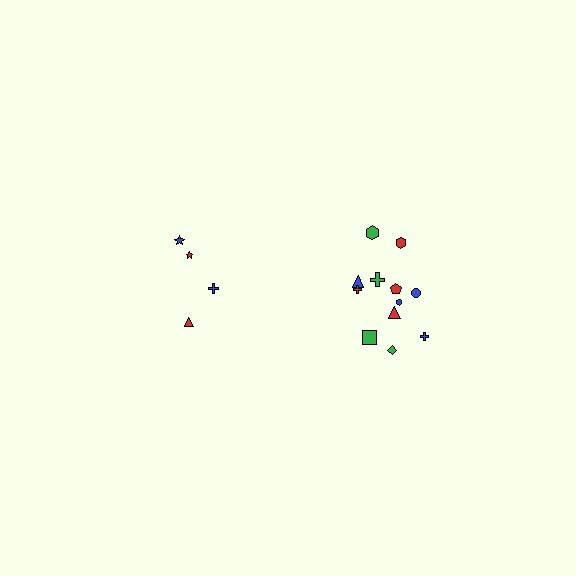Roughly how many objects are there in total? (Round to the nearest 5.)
Roughly 15 objects in total.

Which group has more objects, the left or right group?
The right group.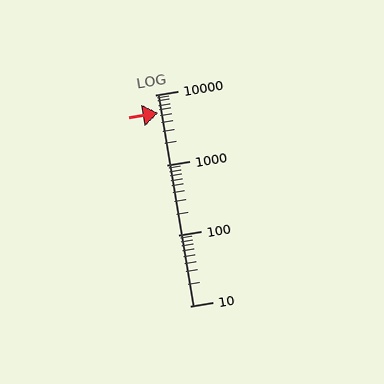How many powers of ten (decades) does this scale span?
The scale spans 3 decades, from 10 to 10000.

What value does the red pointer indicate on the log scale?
The pointer indicates approximately 5500.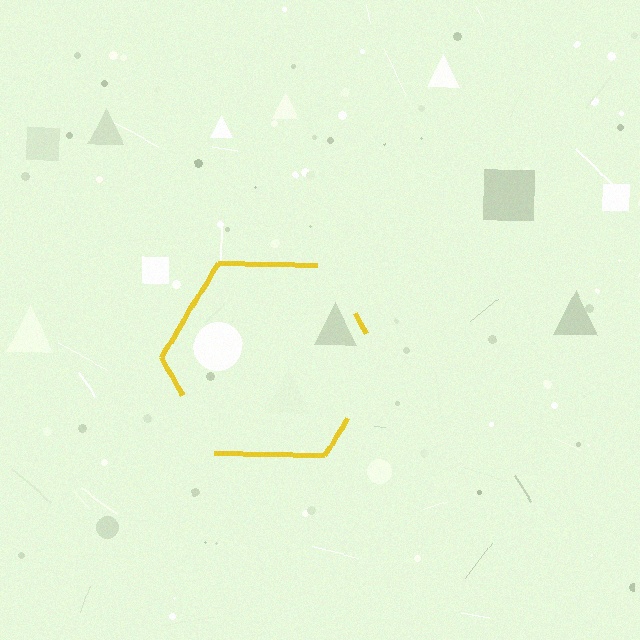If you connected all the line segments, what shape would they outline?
They would outline a hexagon.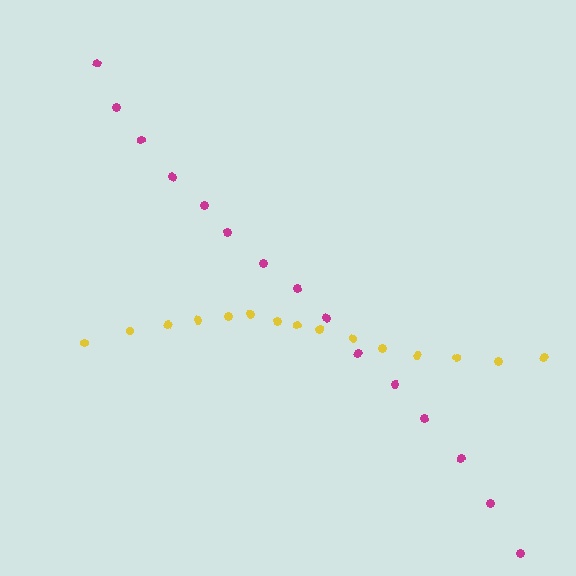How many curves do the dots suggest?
There are 2 distinct paths.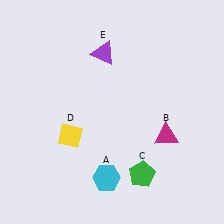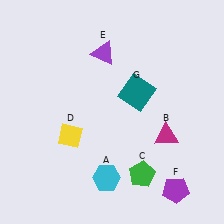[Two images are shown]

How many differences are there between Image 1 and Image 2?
There are 2 differences between the two images.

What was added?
A purple pentagon (F), a teal square (G) were added in Image 2.